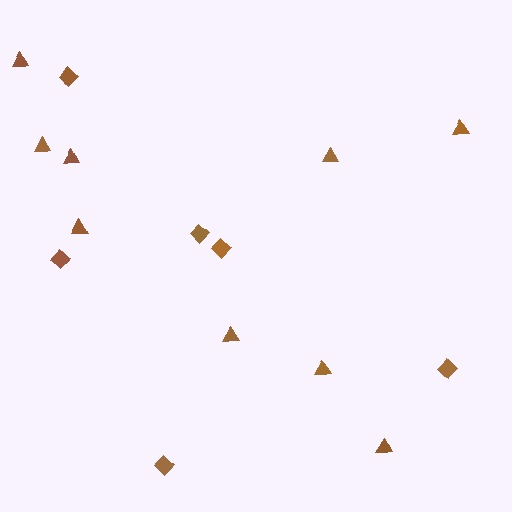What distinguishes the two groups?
There are 2 groups: one group of triangles (9) and one group of diamonds (6).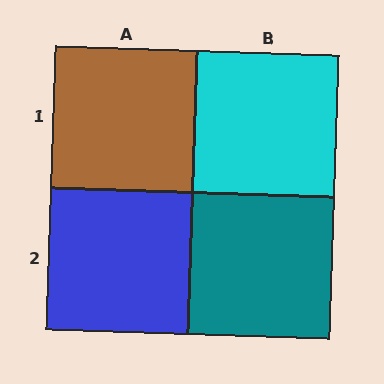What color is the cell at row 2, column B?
Teal.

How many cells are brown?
1 cell is brown.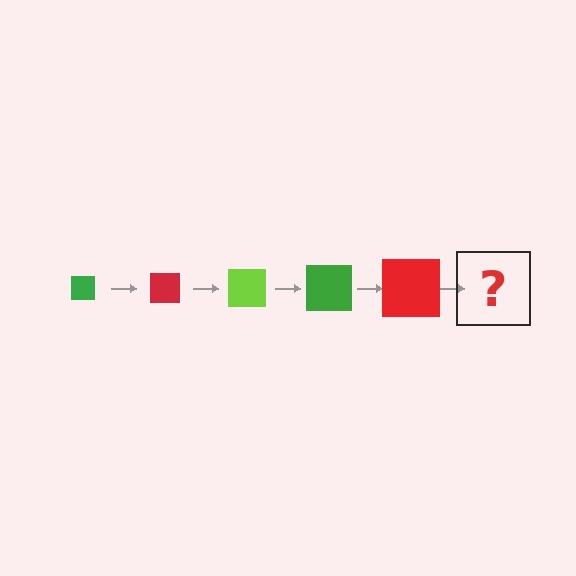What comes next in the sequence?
The next element should be a lime square, larger than the previous one.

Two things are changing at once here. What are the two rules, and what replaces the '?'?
The two rules are that the square grows larger each step and the color cycles through green, red, and lime. The '?' should be a lime square, larger than the previous one.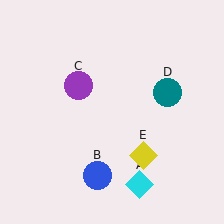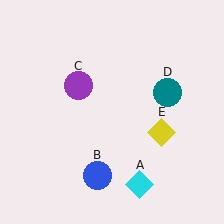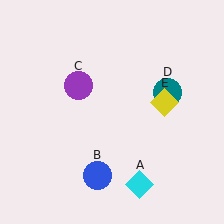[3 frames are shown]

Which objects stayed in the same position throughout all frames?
Cyan diamond (object A) and blue circle (object B) and purple circle (object C) and teal circle (object D) remained stationary.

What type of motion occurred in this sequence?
The yellow diamond (object E) rotated counterclockwise around the center of the scene.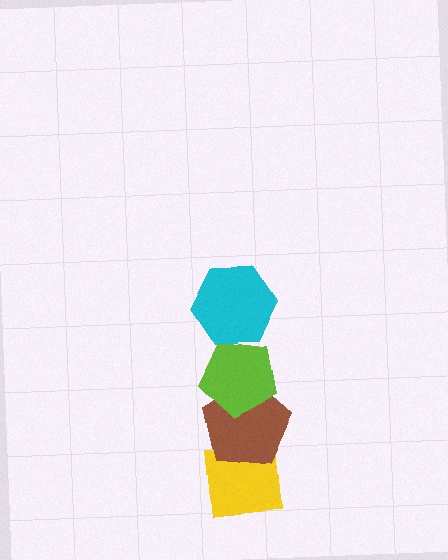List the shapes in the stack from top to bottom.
From top to bottom: the cyan hexagon, the lime pentagon, the brown pentagon, the yellow square.